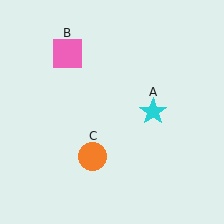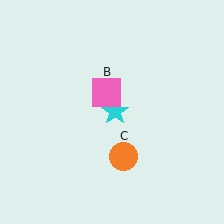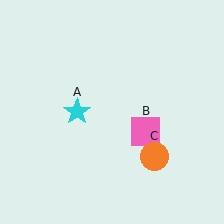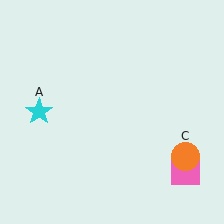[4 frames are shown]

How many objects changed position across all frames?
3 objects changed position: cyan star (object A), pink square (object B), orange circle (object C).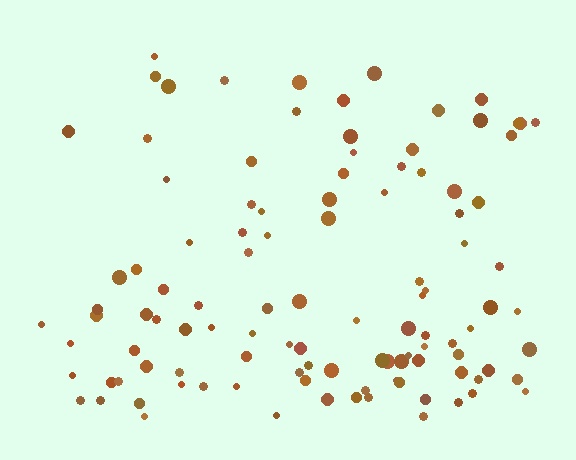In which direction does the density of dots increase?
From top to bottom, with the bottom side densest.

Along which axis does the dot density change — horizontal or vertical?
Vertical.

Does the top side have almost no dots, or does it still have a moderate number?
Still a moderate number, just noticeably fewer than the bottom.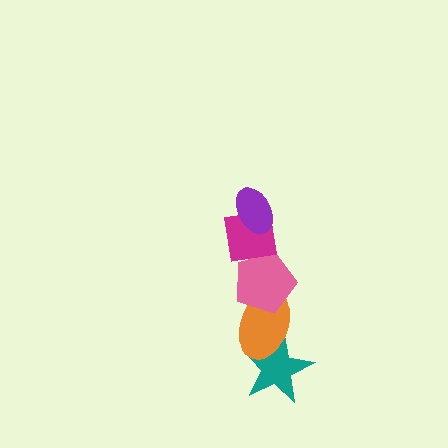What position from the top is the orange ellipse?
The orange ellipse is 4th from the top.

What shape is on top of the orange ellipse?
The pink pentagon is on top of the orange ellipse.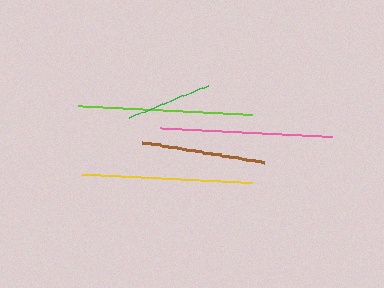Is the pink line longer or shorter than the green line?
The pink line is longer than the green line.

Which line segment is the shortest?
The green line is the shortest at approximately 85 pixels.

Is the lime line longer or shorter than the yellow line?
The lime line is longer than the yellow line.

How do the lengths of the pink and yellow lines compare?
The pink and yellow lines are approximately the same length.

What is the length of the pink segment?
The pink segment is approximately 172 pixels long.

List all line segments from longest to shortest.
From longest to shortest: lime, pink, yellow, brown, green.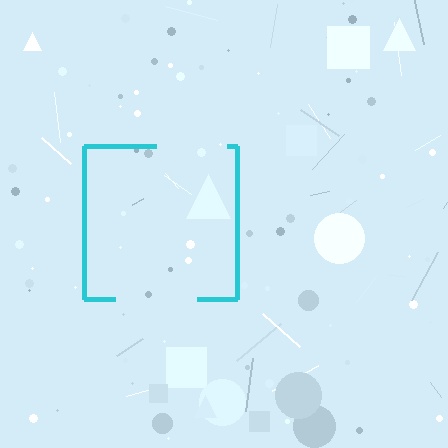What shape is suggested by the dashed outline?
The dashed outline suggests a square.